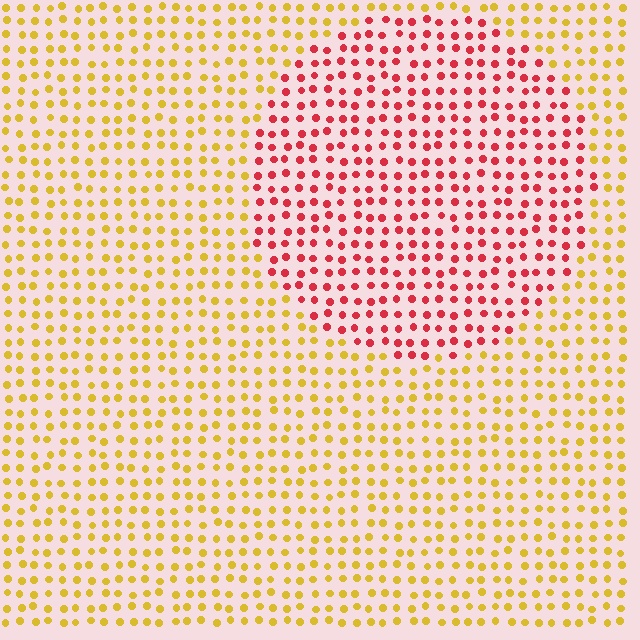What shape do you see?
I see a circle.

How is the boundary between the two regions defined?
The boundary is defined purely by a slight shift in hue (about 57 degrees). Spacing, size, and orientation are identical on both sides.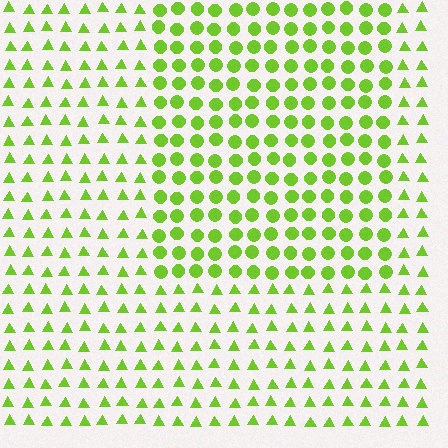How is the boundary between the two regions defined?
The boundary is defined by a change in element shape: circles inside vs. triangles outside. All elements share the same color and spacing.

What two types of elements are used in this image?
The image uses circles inside the rectangle region and triangles outside it.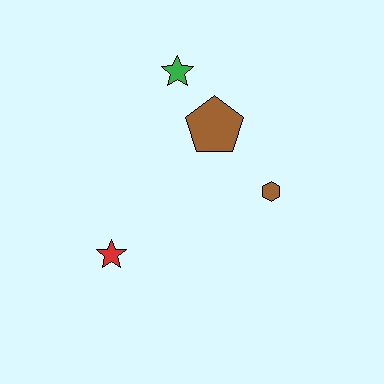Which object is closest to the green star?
The brown pentagon is closest to the green star.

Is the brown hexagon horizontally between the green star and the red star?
No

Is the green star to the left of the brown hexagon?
Yes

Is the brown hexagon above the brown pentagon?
No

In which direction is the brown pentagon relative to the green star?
The brown pentagon is below the green star.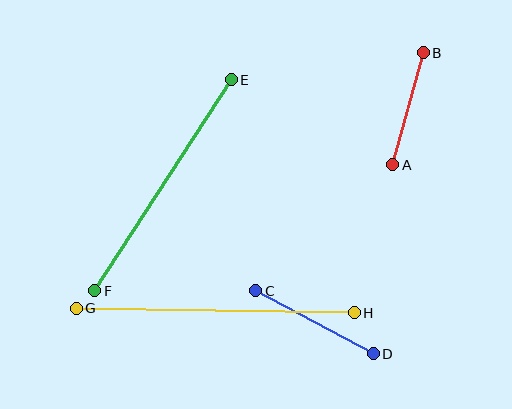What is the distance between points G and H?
The distance is approximately 278 pixels.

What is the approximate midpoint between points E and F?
The midpoint is at approximately (163, 185) pixels.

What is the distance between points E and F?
The distance is approximately 252 pixels.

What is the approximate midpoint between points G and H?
The midpoint is at approximately (215, 311) pixels.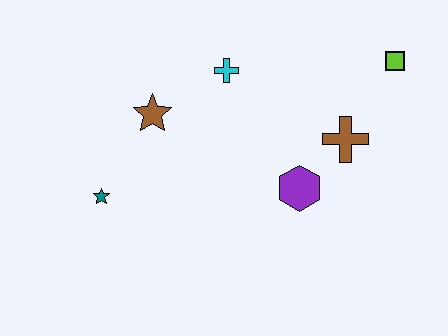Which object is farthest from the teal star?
The lime square is farthest from the teal star.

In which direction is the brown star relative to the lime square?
The brown star is to the left of the lime square.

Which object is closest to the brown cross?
The purple hexagon is closest to the brown cross.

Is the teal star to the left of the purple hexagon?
Yes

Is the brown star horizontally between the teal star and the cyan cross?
Yes